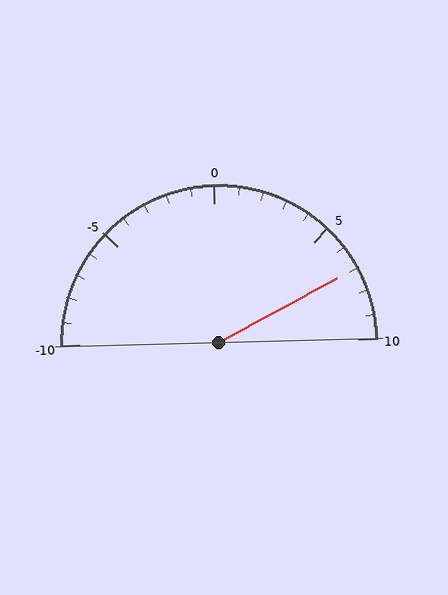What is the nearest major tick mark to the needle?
The nearest major tick mark is 5.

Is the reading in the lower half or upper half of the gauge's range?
The reading is in the upper half of the range (-10 to 10).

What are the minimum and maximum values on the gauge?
The gauge ranges from -10 to 10.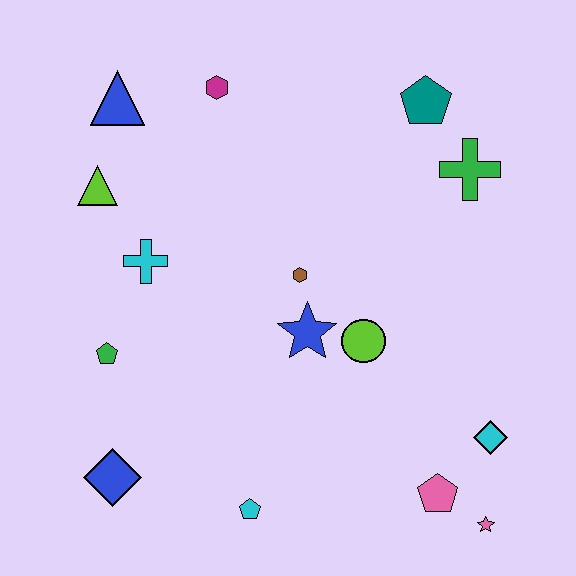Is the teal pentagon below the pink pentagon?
No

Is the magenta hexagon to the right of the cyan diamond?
No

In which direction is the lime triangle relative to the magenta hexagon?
The lime triangle is to the left of the magenta hexagon.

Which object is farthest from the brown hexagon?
The pink star is farthest from the brown hexagon.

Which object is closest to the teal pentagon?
The green cross is closest to the teal pentagon.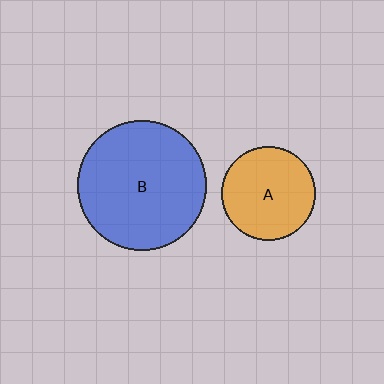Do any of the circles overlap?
No, none of the circles overlap.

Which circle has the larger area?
Circle B (blue).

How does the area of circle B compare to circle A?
Approximately 1.9 times.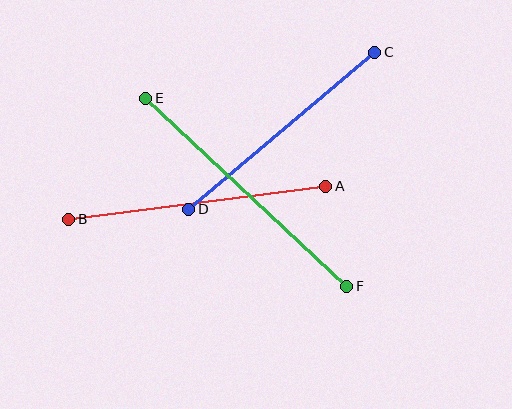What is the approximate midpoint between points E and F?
The midpoint is at approximately (246, 192) pixels.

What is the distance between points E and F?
The distance is approximately 275 pixels.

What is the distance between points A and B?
The distance is approximately 259 pixels.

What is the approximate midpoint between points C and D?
The midpoint is at approximately (282, 131) pixels.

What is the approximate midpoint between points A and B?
The midpoint is at approximately (197, 203) pixels.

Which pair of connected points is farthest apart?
Points E and F are farthest apart.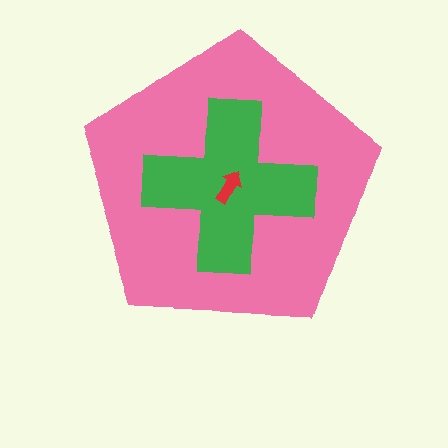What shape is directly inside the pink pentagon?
The green cross.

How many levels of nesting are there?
3.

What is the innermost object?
The red arrow.